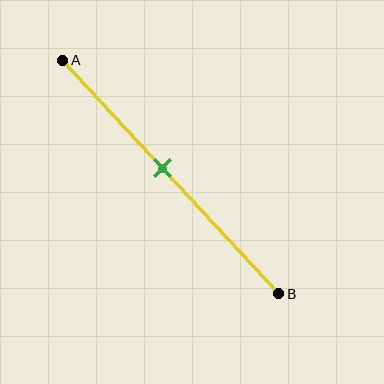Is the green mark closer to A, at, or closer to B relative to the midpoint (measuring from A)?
The green mark is closer to point A than the midpoint of segment AB.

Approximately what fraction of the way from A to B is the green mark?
The green mark is approximately 45% of the way from A to B.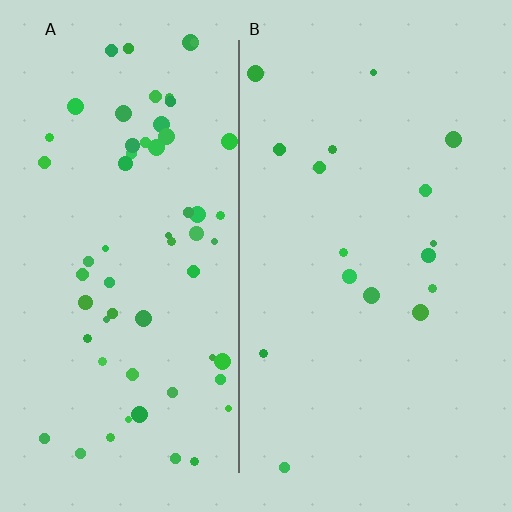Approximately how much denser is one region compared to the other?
Approximately 3.7× — region A over region B.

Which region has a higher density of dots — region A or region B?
A (the left).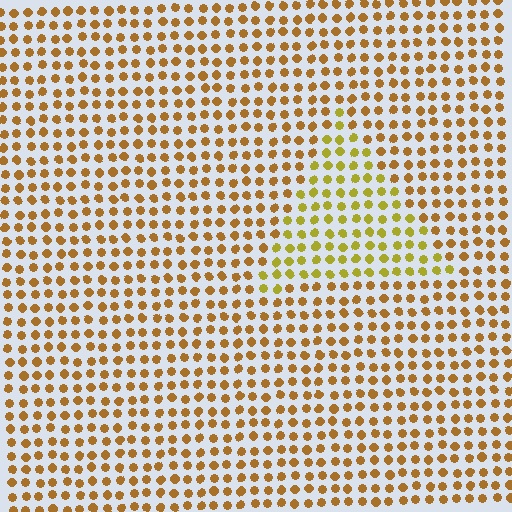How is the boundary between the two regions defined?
The boundary is defined purely by a slight shift in hue (about 27 degrees). Spacing, size, and orientation are identical on both sides.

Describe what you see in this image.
The image is filled with small brown elements in a uniform arrangement. A triangle-shaped region is visible where the elements are tinted to a slightly different hue, forming a subtle color boundary.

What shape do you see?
I see a triangle.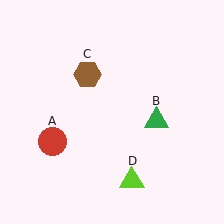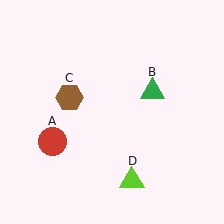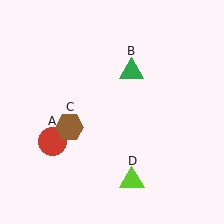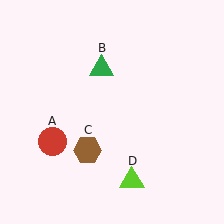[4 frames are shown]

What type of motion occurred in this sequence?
The green triangle (object B), brown hexagon (object C) rotated counterclockwise around the center of the scene.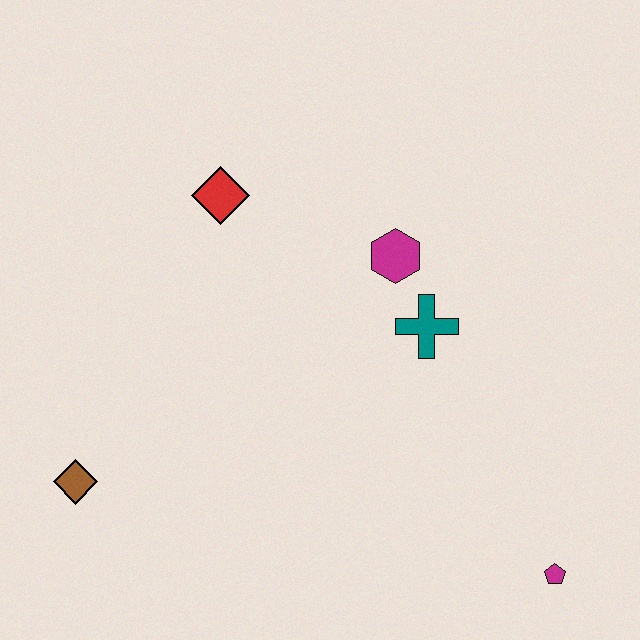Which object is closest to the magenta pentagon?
The teal cross is closest to the magenta pentagon.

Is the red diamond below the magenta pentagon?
No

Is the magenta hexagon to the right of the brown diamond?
Yes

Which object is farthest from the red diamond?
The magenta pentagon is farthest from the red diamond.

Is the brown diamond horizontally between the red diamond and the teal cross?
No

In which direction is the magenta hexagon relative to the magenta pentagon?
The magenta hexagon is above the magenta pentagon.